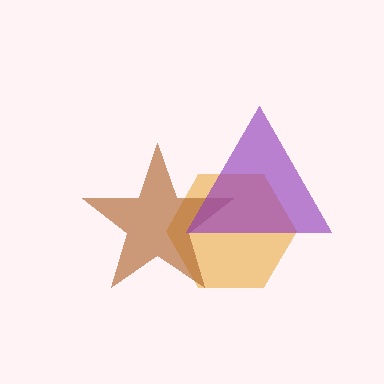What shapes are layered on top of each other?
The layered shapes are: an orange hexagon, a brown star, a purple triangle.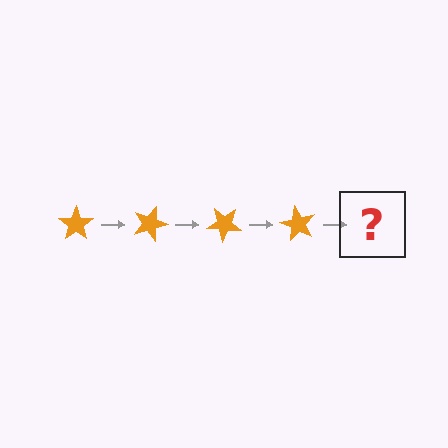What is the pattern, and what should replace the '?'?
The pattern is that the star rotates 20 degrees each step. The '?' should be an orange star rotated 80 degrees.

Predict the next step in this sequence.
The next step is an orange star rotated 80 degrees.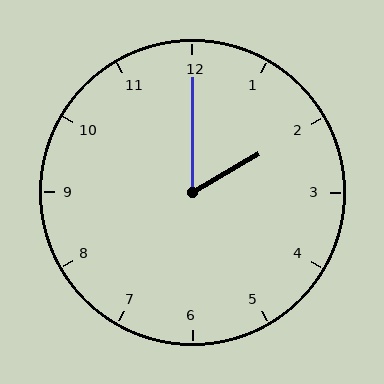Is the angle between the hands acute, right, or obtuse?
It is acute.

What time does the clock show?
2:00.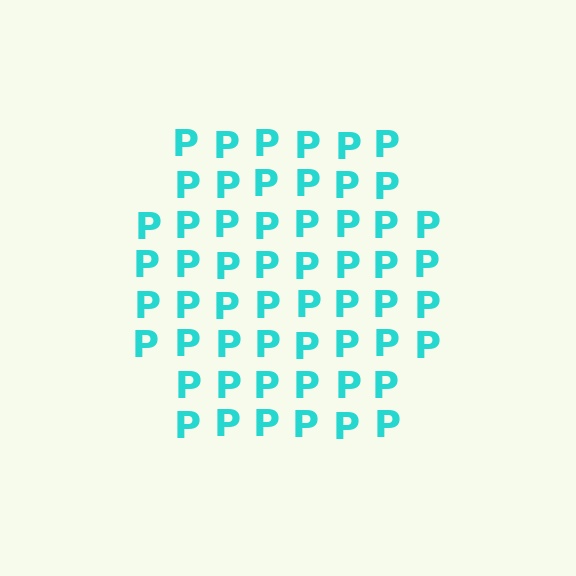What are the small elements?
The small elements are letter P's.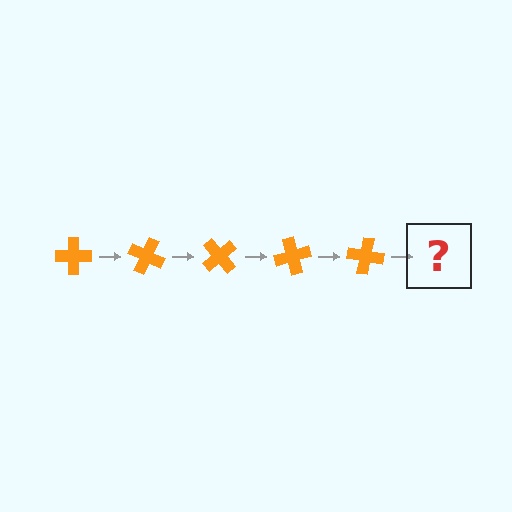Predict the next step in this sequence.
The next step is an orange cross rotated 125 degrees.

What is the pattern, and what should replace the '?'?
The pattern is that the cross rotates 25 degrees each step. The '?' should be an orange cross rotated 125 degrees.